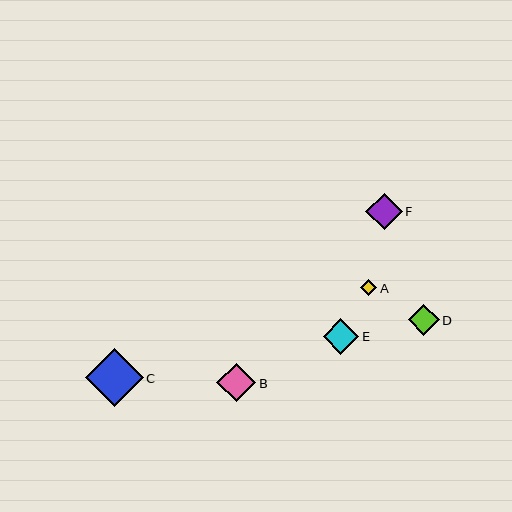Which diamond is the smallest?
Diamond A is the smallest with a size of approximately 16 pixels.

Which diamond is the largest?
Diamond C is the largest with a size of approximately 58 pixels.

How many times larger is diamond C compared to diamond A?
Diamond C is approximately 3.6 times the size of diamond A.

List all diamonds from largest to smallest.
From largest to smallest: C, B, F, E, D, A.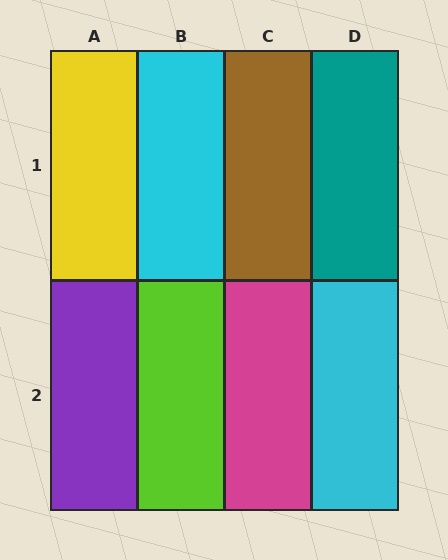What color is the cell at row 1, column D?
Teal.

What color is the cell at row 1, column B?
Cyan.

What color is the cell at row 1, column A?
Yellow.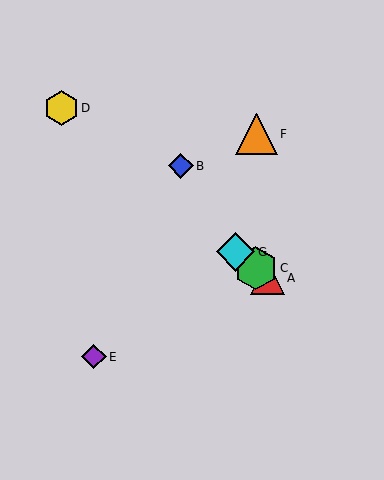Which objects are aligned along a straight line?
Objects A, C, D, G are aligned along a straight line.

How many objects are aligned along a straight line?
4 objects (A, C, D, G) are aligned along a straight line.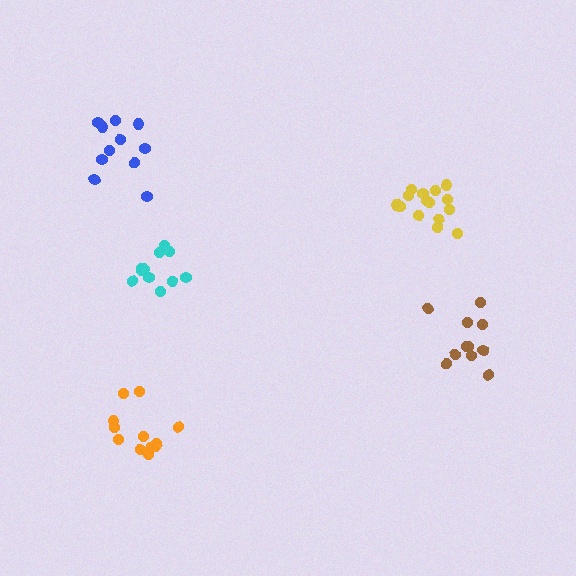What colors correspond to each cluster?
The clusters are colored: yellow, orange, cyan, brown, blue.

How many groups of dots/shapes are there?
There are 5 groups.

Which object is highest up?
The blue cluster is topmost.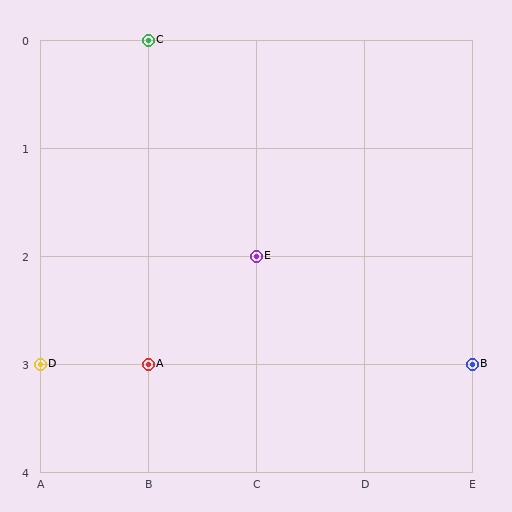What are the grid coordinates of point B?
Point B is at grid coordinates (E, 3).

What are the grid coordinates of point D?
Point D is at grid coordinates (A, 3).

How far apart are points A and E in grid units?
Points A and E are 1 column and 1 row apart (about 1.4 grid units diagonally).